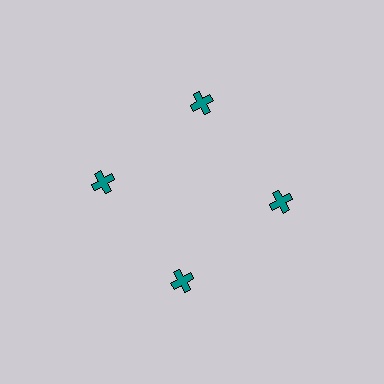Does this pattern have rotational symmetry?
Yes, this pattern has 4-fold rotational symmetry. It looks the same after rotating 90 degrees around the center.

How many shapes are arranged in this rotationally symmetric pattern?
There are 4 shapes, arranged in 4 groups of 1.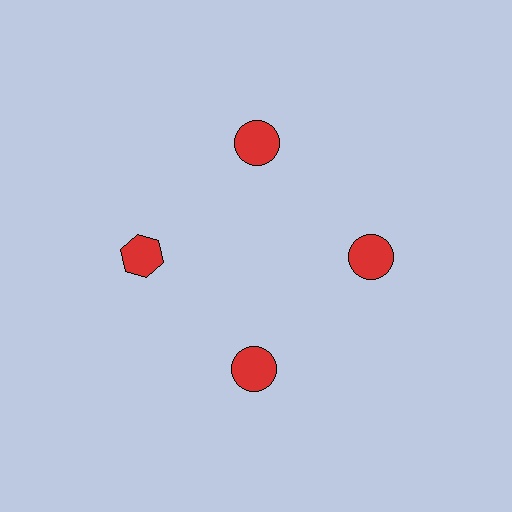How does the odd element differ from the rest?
It has a different shape: hexagon instead of circle.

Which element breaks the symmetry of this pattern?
The red hexagon at roughly the 9 o'clock position breaks the symmetry. All other shapes are red circles.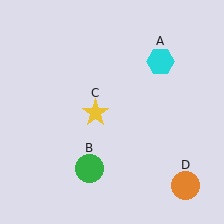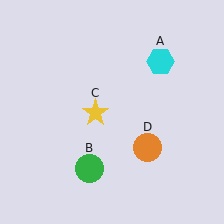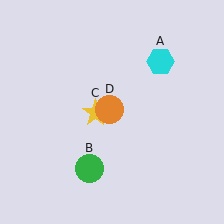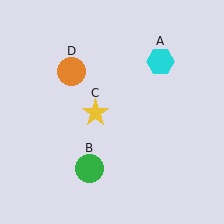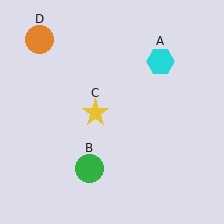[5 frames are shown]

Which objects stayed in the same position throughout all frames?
Cyan hexagon (object A) and green circle (object B) and yellow star (object C) remained stationary.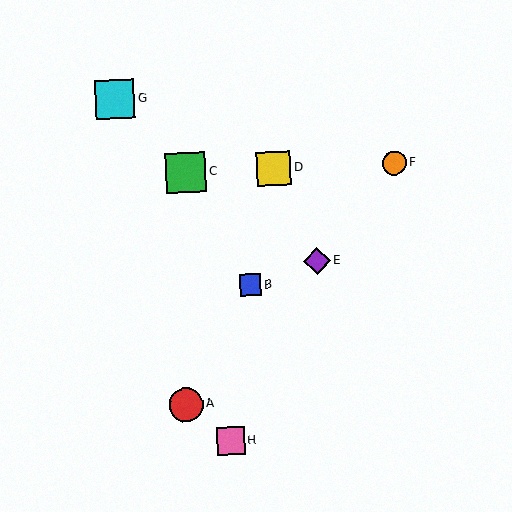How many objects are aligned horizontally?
3 objects (C, D, F) are aligned horizontally.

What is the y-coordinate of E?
Object E is at y≈261.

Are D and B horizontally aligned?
No, D is at y≈169 and B is at y≈285.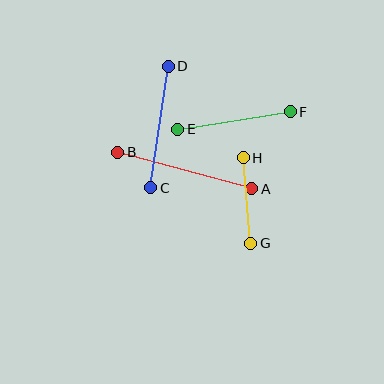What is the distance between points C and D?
The distance is approximately 122 pixels.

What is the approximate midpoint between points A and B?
The midpoint is at approximately (185, 170) pixels.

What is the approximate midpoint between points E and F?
The midpoint is at approximately (234, 120) pixels.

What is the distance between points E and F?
The distance is approximately 114 pixels.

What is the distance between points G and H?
The distance is approximately 86 pixels.